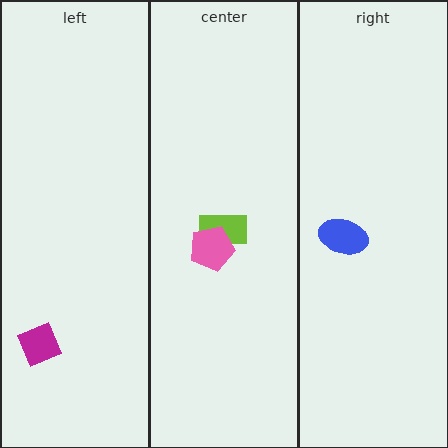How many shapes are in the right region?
1.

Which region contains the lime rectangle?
The center region.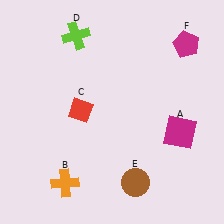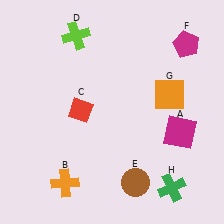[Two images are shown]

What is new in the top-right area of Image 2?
An orange square (G) was added in the top-right area of Image 2.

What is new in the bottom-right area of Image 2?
A green cross (H) was added in the bottom-right area of Image 2.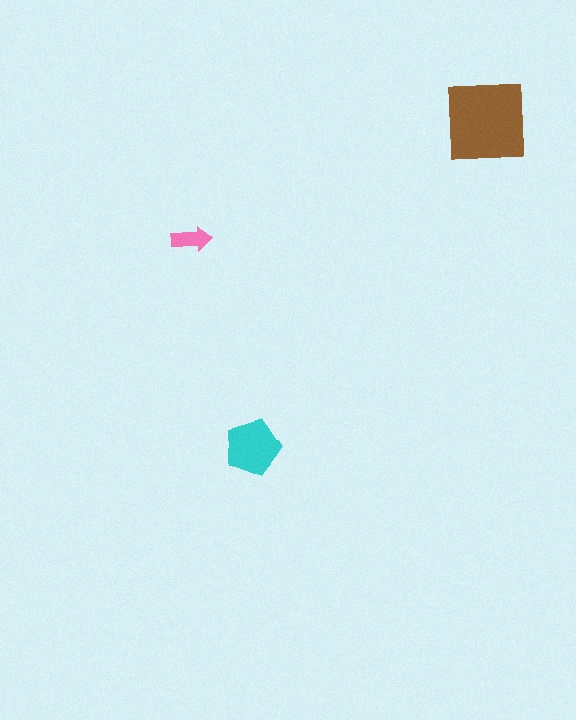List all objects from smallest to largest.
The pink arrow, the cyan pentagon, the brown square.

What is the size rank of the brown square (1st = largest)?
1st.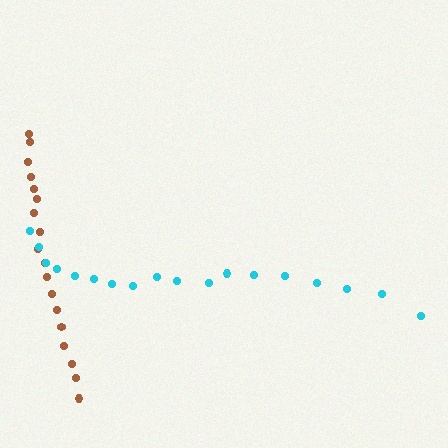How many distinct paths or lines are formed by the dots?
There are 2 distinct paths.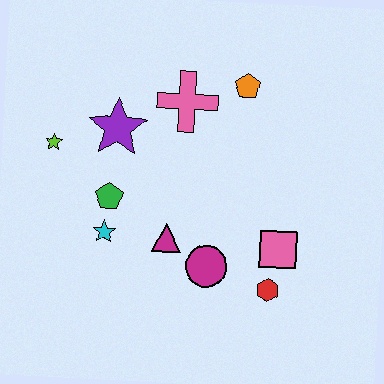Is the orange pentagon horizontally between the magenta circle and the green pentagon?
No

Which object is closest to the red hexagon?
The pink square is closest to the red hexagon.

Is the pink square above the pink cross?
No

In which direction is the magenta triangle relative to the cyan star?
The magenta triangle is to the right of the cyan star.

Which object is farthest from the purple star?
The red hexagon is farthest from the purple star.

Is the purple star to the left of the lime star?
No